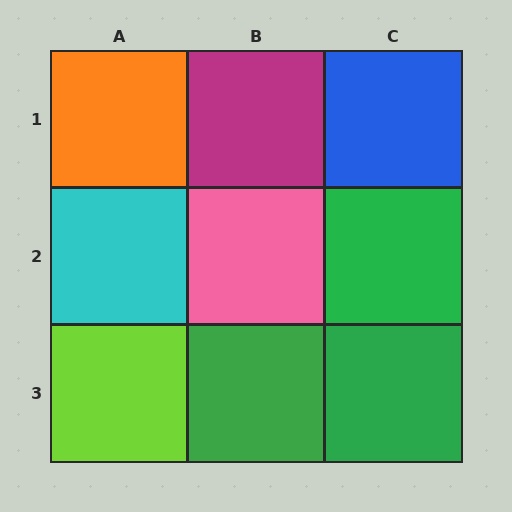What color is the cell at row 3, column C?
Green.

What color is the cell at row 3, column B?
Green.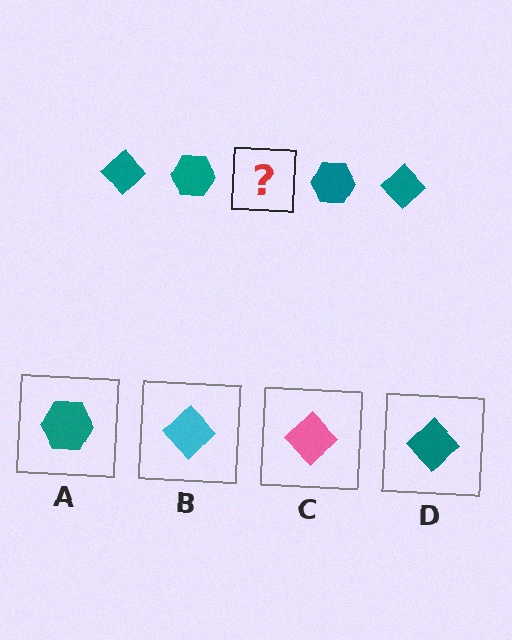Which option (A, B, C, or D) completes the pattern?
D.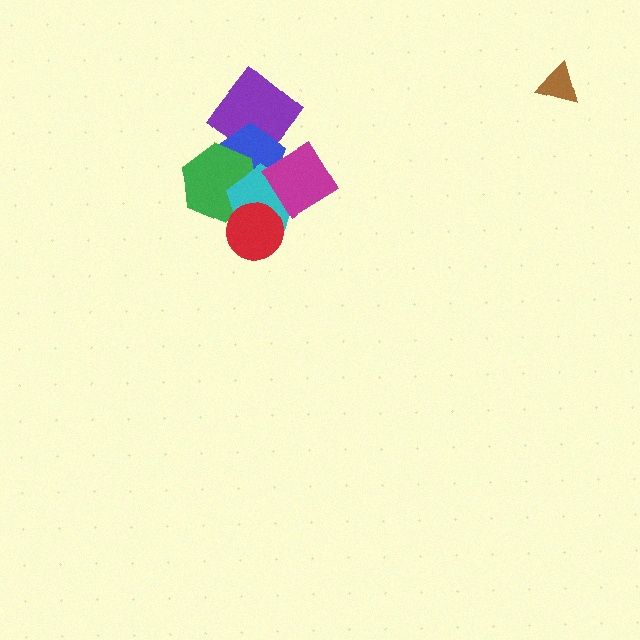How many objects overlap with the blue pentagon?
4 objects overlap with the blue pentagon.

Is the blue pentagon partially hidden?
Yes, it is partially covered by another shape.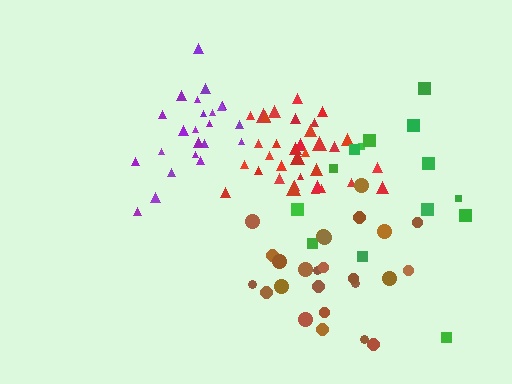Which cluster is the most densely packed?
Red.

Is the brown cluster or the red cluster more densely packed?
Red.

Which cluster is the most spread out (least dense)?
Green.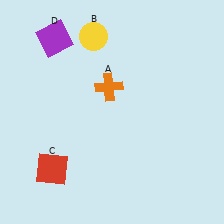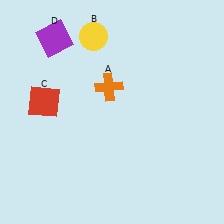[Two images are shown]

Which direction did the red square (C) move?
The red square (C) moved up.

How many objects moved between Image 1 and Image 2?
1 object moved between the two images.